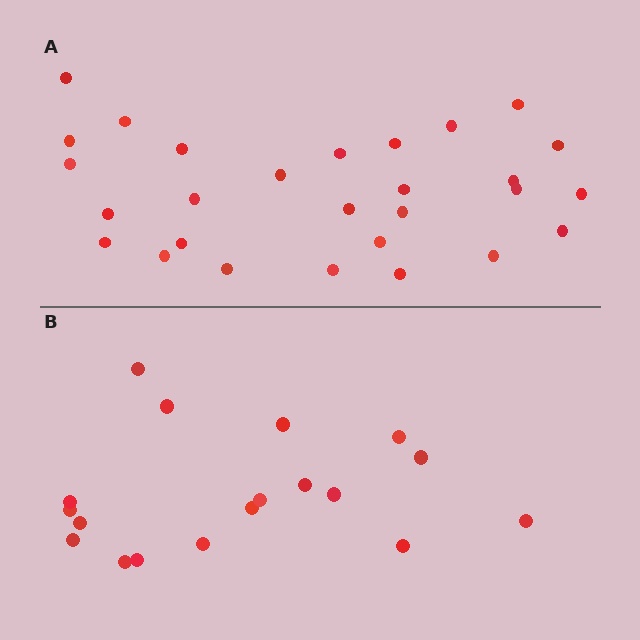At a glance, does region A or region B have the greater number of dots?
Region A (the top region) has more dots.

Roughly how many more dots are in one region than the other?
Region A has roughly 10 or so more dots than region B.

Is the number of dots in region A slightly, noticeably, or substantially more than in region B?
Region A has substantially more. The ratio is roughly 1.6 to 1.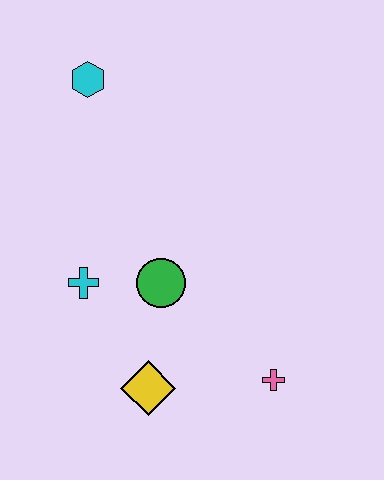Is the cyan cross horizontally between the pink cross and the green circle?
No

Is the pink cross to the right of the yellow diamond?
Yes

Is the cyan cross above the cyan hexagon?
No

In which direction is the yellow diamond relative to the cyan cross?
The yellow diamond is below the cyan cross.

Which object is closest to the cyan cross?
The green circle is closest to the cyan cross.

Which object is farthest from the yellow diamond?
The cyan hexagon is farthest from the yellow diamond.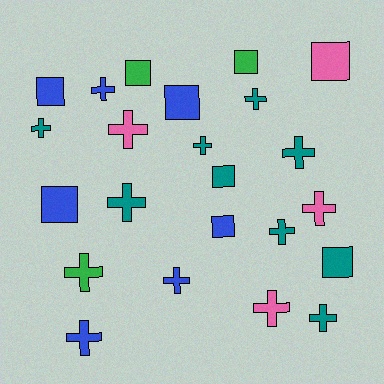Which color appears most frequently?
Teal, with 9 objects.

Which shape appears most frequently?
Cross, with 14 objects.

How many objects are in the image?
There are 23 objects.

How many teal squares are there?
There are 2 teal squares.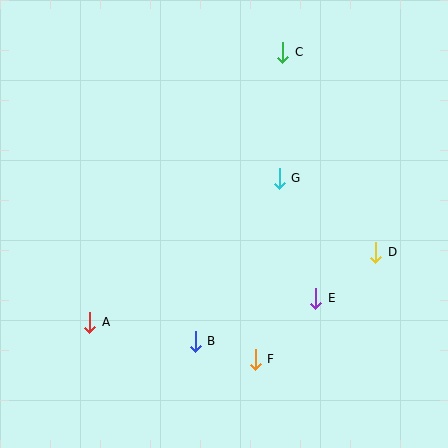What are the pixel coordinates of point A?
Point A is at (90, 322).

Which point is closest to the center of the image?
Point G at (279, 178) is closest to the center.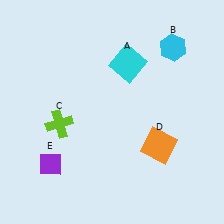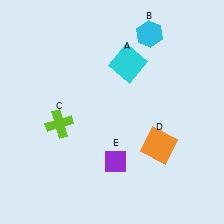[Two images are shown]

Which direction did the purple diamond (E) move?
The purple diamond (E) moved right.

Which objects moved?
The objects that moved are: the cyan hexagon (B), the purple diamond (E).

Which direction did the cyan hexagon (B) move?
The cyan hexagon (B) moved left.